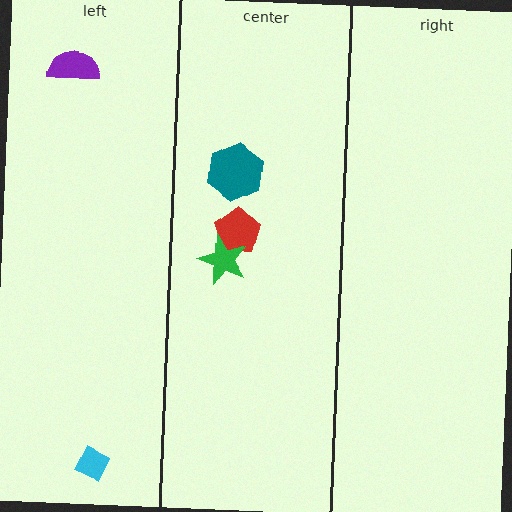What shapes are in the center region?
The teal hexagon, the red pentagon, the green star.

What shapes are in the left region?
The purple semicircle, the cyan diamond.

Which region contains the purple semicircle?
The left region.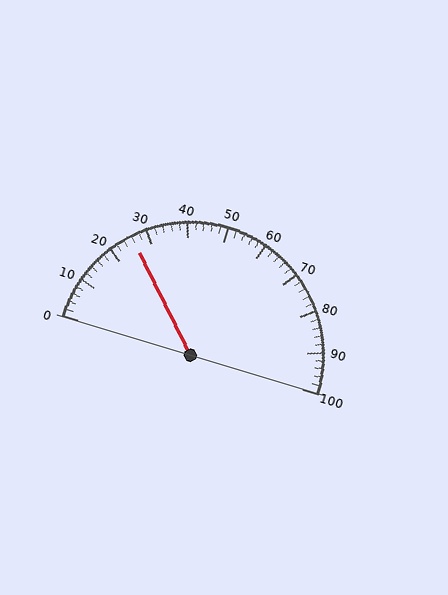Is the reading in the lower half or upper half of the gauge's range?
The reading is in the lower half of the range (0 to 100).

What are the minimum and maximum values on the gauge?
The gauge ranges from 0 to 100.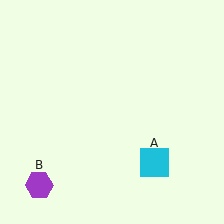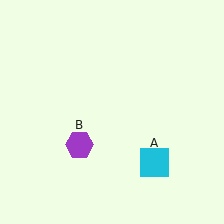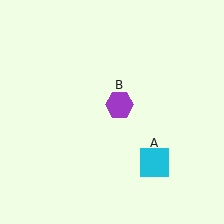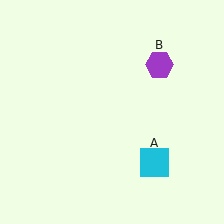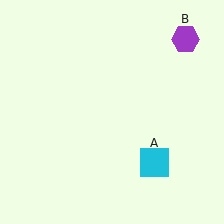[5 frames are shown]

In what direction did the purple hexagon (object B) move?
The purple hexagon (object B) moved up and to the right.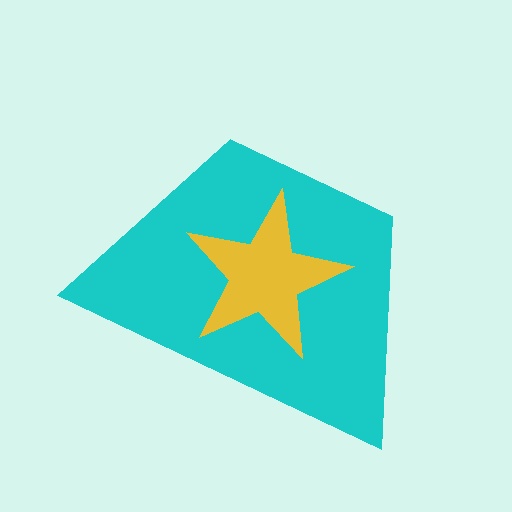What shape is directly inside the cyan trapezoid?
The yellow star.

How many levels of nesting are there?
2.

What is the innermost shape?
The yellow star.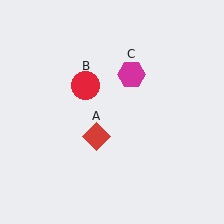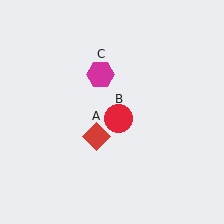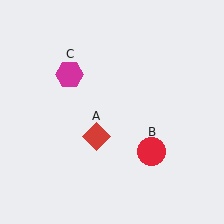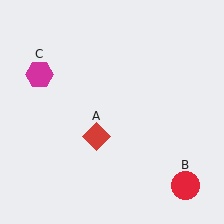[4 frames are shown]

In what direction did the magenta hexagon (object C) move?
The magenta hexagon (object C) moved left.